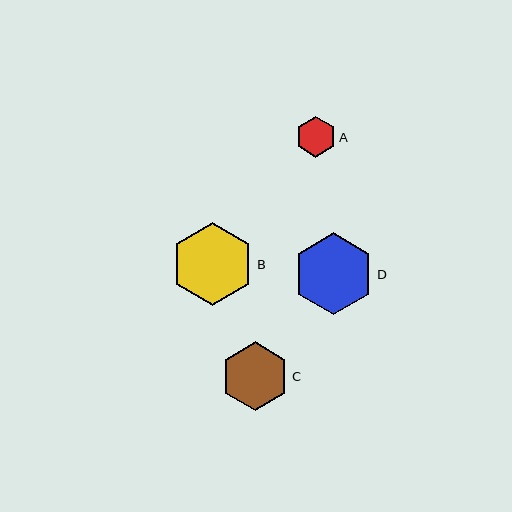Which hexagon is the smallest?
Hexagon A is the smallest with a size of approximately 41 pixels.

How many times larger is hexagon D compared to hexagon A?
Hexagon D is approximately 2.0 times the size of hexagon A.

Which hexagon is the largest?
Hexagon B is the largest with a size of approximately 83 pixels.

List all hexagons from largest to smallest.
From largest to smallest: B, D, C, A.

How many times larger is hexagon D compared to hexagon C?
Hexagon D is approximately 1.2 times the size of hexagon C.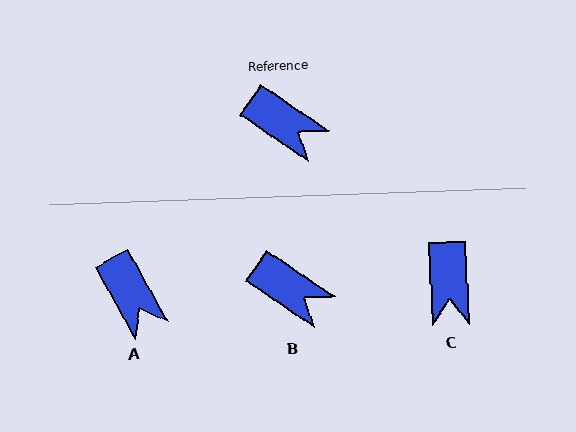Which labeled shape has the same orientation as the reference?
B.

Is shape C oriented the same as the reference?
No, it is off by about 53 degrees.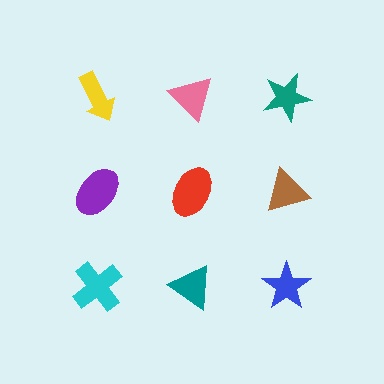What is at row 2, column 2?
A red ellipse.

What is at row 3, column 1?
A cyan cross.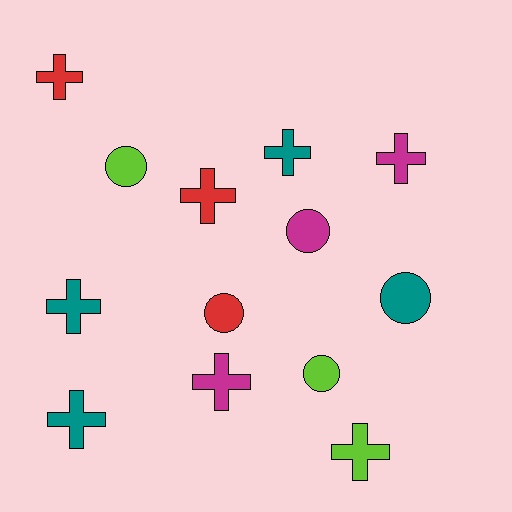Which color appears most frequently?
Teal, with 4 objects.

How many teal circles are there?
There is 1 teal circle.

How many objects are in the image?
There are 13 objects.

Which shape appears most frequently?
Cross, with 8 objects.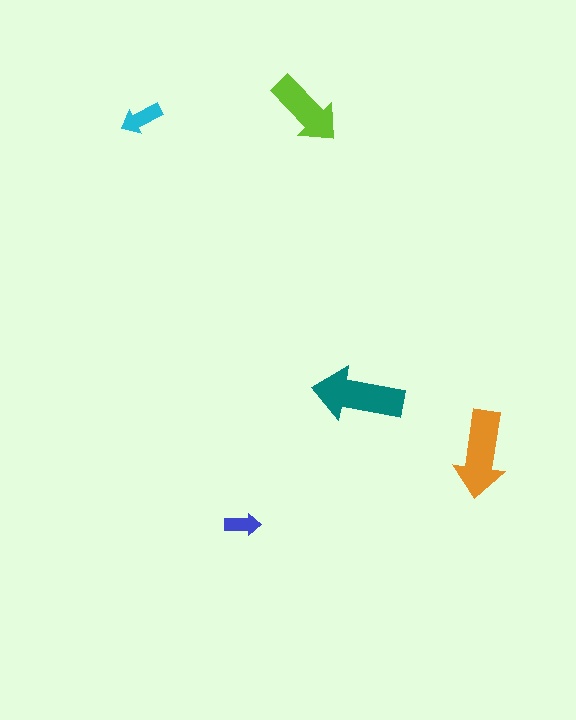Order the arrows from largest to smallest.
the teal one, the orange one, the lime one, the cyan one, the blue one.